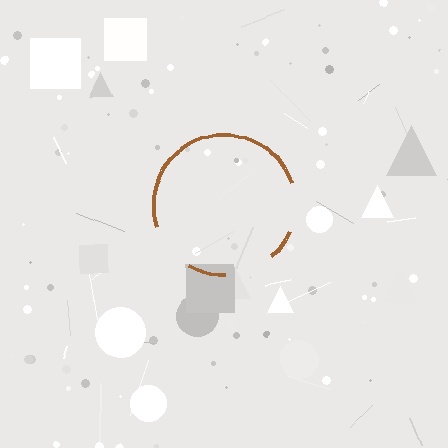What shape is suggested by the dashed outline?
The dashed outline suggests a circle.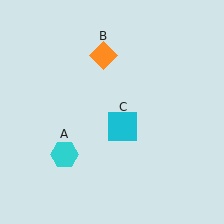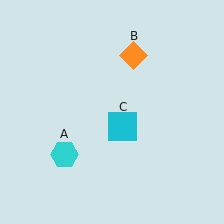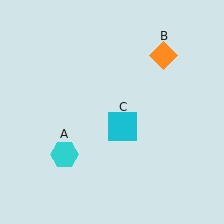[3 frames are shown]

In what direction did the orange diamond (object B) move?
The orange diamond (object B) moved right.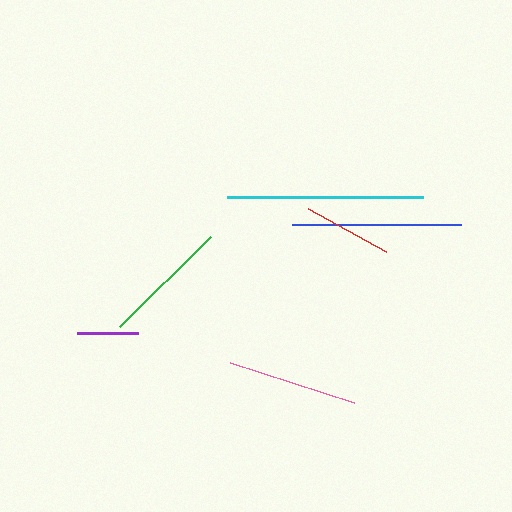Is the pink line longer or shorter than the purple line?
The pink line is longer than the purple line.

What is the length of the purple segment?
The purple segment is approximately 61 pixels long.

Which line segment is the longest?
The cyan line is the longest at approximately 197 pixels.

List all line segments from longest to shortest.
From longest to shortest: cyan, blue, pink, green, red, purple.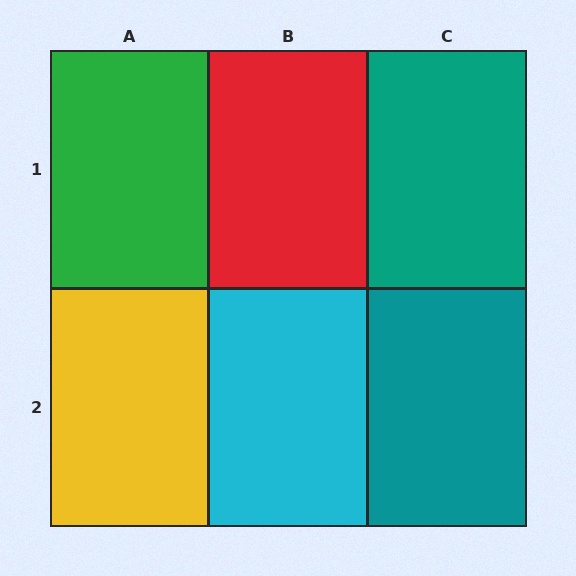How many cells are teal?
2 cells are teal.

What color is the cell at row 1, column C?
Teal.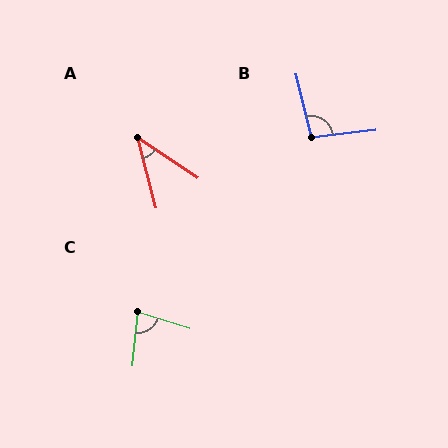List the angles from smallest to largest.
A (41°), C (78°), B (97°).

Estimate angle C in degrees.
Approximately 78 degrees.